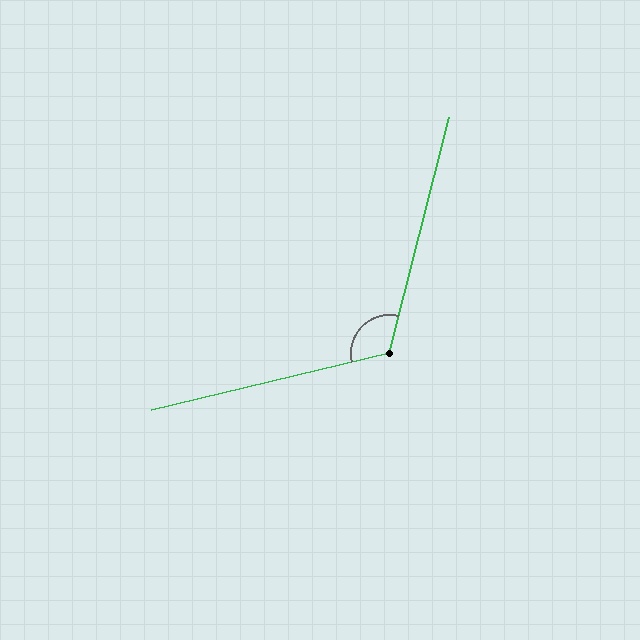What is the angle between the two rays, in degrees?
Approximately 118 degrees.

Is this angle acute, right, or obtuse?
It is obtuse.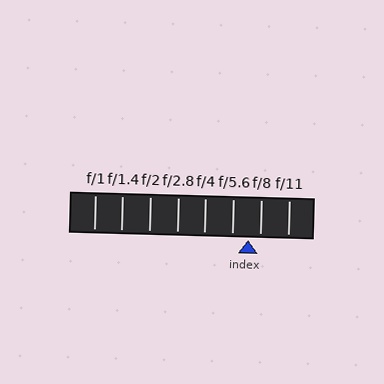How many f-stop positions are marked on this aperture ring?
There are 8 f-stop positions marked.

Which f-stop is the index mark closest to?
The index mark is closest to f/8.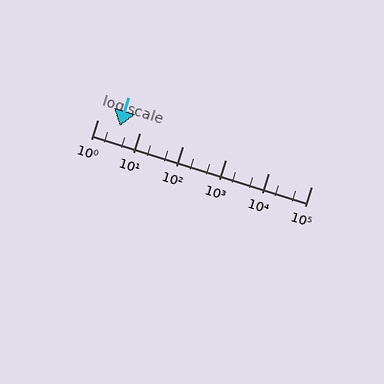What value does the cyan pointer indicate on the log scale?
The pointer indicates approximately 3.3.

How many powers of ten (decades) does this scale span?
The scale spans 5 decades, from 1 to 100000.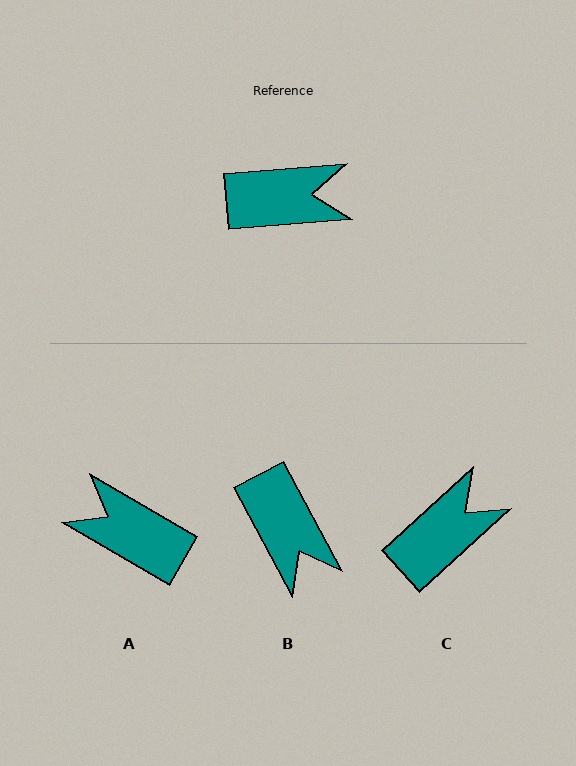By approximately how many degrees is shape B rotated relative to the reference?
Approximately 67 degrees clockwise.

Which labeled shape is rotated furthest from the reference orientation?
A, about 145 degrees away.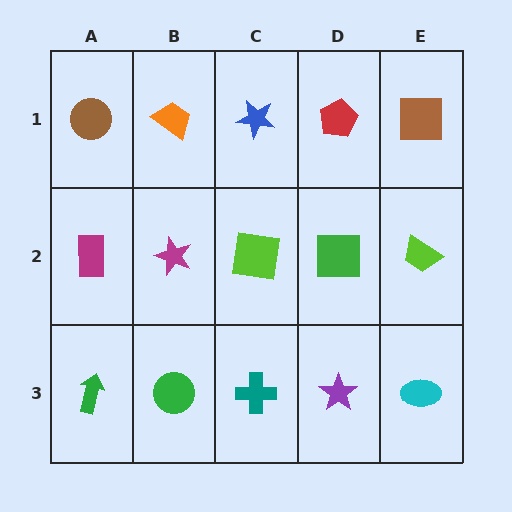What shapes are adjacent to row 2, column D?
A red pentagon (row 1, column D), a purple star (row 3, column D), a lime square (row 2, column C), a lime trapezoid (row 2, column E).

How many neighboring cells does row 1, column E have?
2.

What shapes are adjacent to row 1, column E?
A lime trapezoid (row 2, column E), a red pentagon (row 1, column D).